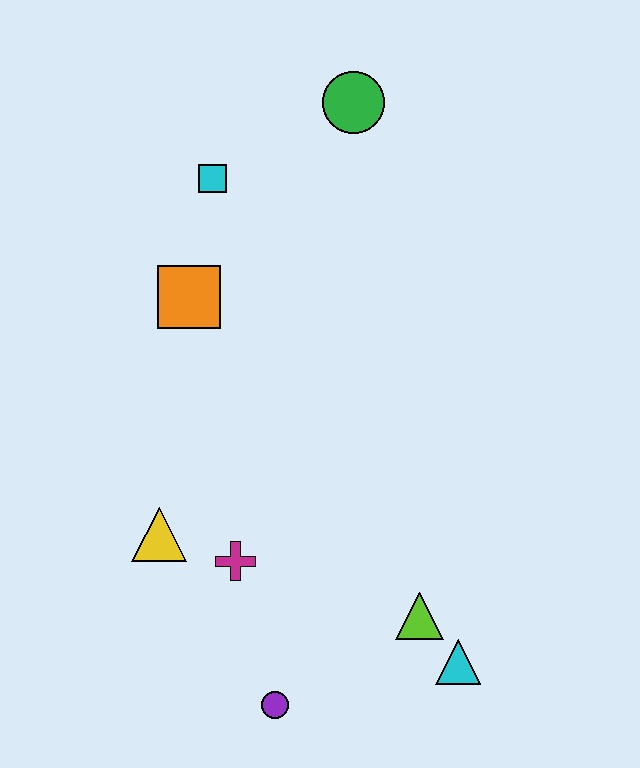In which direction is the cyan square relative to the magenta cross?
The cyan square is above the magenta cross.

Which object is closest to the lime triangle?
The cyan triangle is closest to the lime triangle.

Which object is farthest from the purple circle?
The green circle is farthest from the purple circle.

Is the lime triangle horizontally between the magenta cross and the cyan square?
No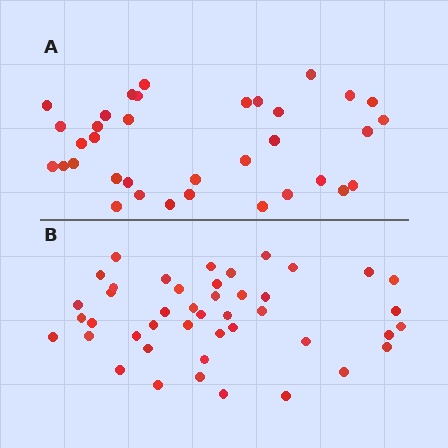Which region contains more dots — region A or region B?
Region B (the bottom region) has more dots.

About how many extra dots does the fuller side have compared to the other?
Region B has roughly 8 or so more dots than region A.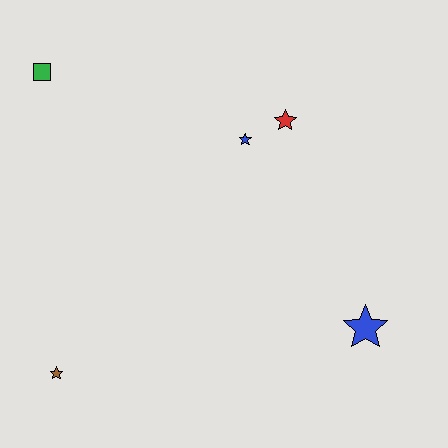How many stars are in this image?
There are 4 stars.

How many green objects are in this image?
There is 1 green object.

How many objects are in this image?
There are 5 objects.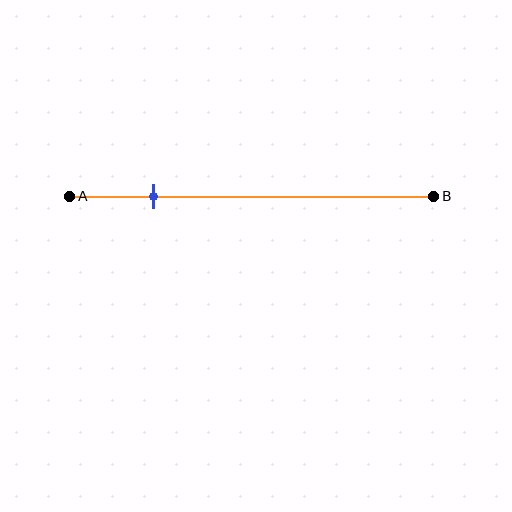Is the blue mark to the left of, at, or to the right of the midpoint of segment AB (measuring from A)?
The blue mark is to the left of the midpoint of segment AB.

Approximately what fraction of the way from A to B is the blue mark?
The blue mark is approximately 25% of the way from A to B.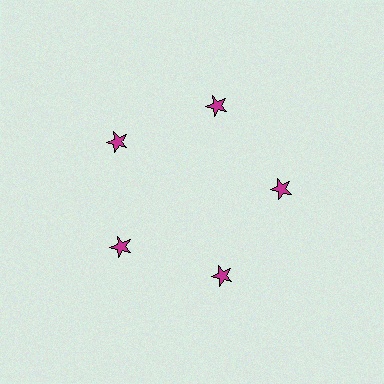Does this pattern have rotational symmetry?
Yes, this pattern has 5-fold rotational symmetry. It looks the same after rotating 72 degrees around the center.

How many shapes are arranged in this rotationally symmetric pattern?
There are 5 shapes, arranged in 5 groups of 1.